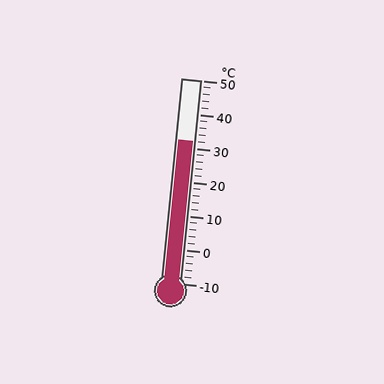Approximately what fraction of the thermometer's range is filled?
The thermometer is filled to approximately 70% of its range.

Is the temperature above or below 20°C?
The temperature is above 20°C.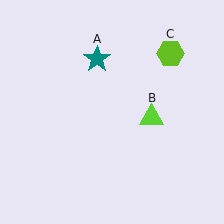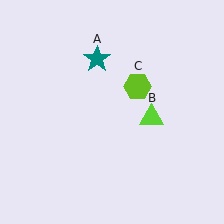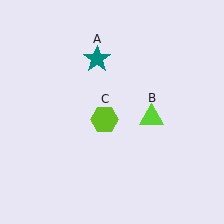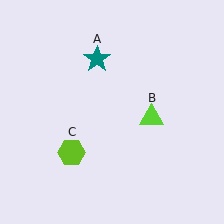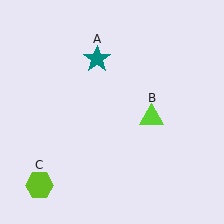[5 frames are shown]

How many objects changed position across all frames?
1 object changed position: lime hexagon (object C).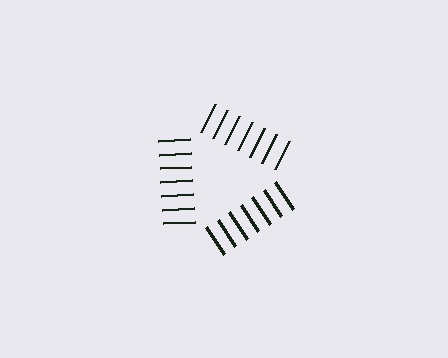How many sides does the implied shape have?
3 sides — the line-ends trace a triangle.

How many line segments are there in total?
21 — 7 along each of the 3 edges.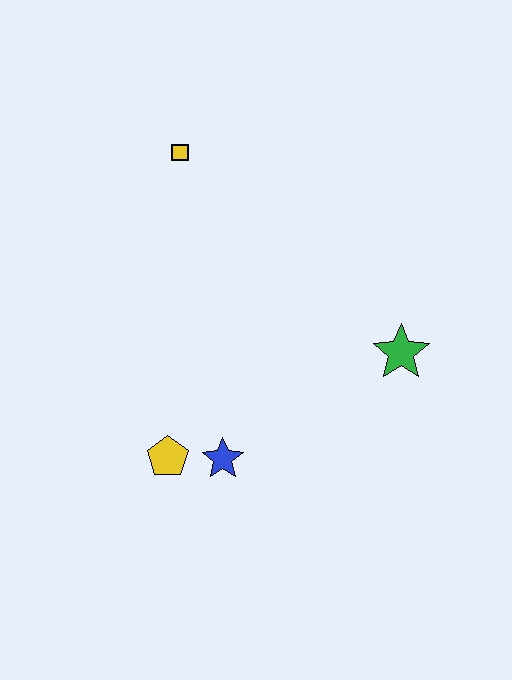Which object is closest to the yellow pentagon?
The blue star is closest to the yellow pentagon.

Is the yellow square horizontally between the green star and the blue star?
No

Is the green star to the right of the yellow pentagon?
Yes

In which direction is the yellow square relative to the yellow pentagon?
The yellow square is above the yellow pentagon.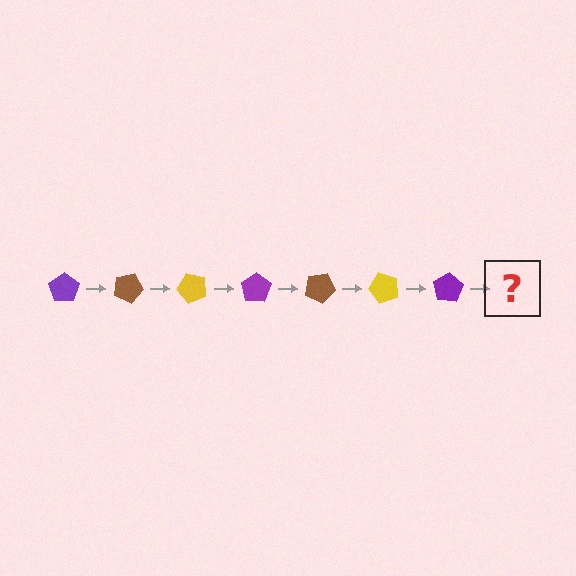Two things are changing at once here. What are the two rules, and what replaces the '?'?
The two rules are that it rotates 25 degrees each step and the color cycles through purple, brown, and yellow. The '?' should be a brown pentagon, rotated 175 degrees from the start.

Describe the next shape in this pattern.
It should be a brown pentagon, rotated 175 degrees from the start.